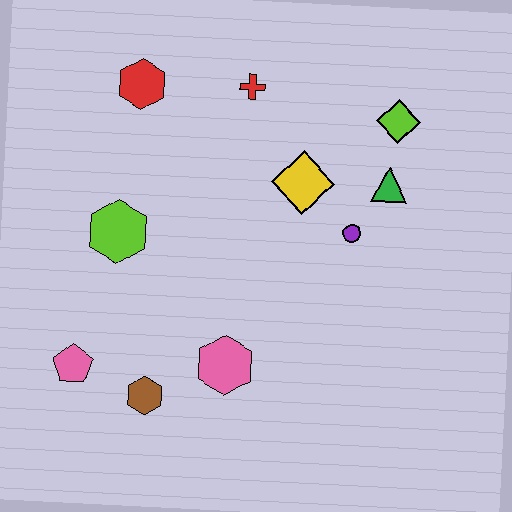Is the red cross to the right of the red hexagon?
Yes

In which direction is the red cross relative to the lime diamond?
The red cross is to the left of the lime diamond.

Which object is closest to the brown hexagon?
The pink pentagon is closest to the brown hexagon.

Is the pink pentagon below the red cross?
Yes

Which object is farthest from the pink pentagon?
The lime diamond is farthest from the pink pentagon.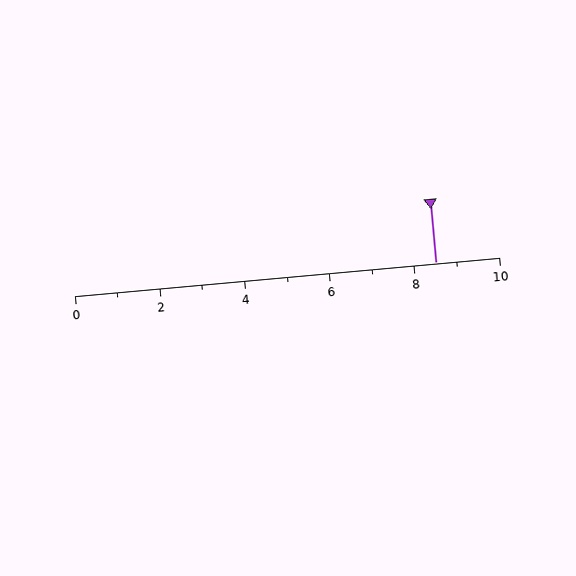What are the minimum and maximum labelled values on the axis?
The axis runs from 0 to 10.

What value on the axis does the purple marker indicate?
The marker indicates approximately 8.5.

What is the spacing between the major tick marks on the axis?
The major ticks are spaced 2 apart.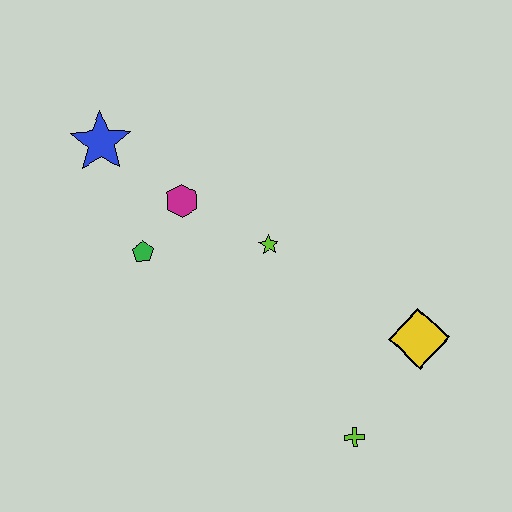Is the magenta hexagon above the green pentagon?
Yes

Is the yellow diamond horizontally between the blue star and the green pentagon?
No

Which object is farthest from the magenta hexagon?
The lime cross is farthest from the magenta hexagon.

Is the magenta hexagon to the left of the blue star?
No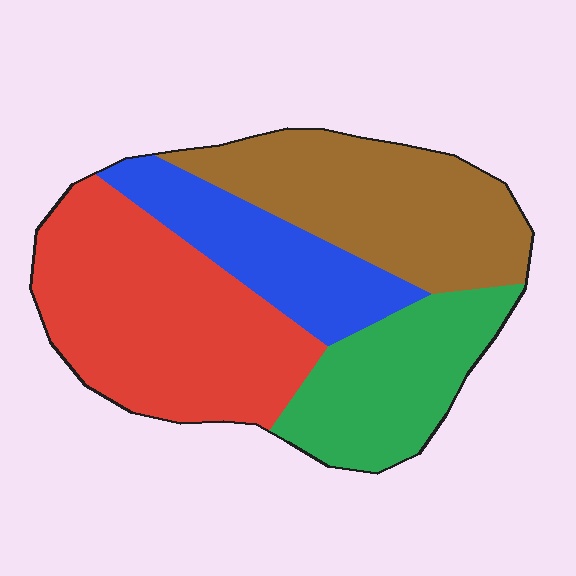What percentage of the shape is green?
Green covers 20% of the shape.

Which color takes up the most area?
Red, at roughly 35%.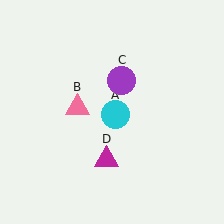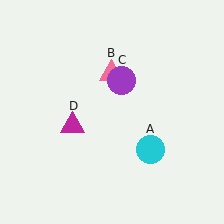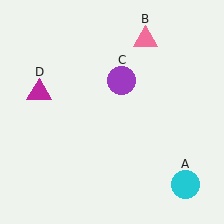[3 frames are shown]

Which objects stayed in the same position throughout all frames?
Purple circle (object C) remained stationary.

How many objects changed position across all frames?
3 objects changed position: cyan circle (object A), pink triangle (object B), magenta triangle (object D).